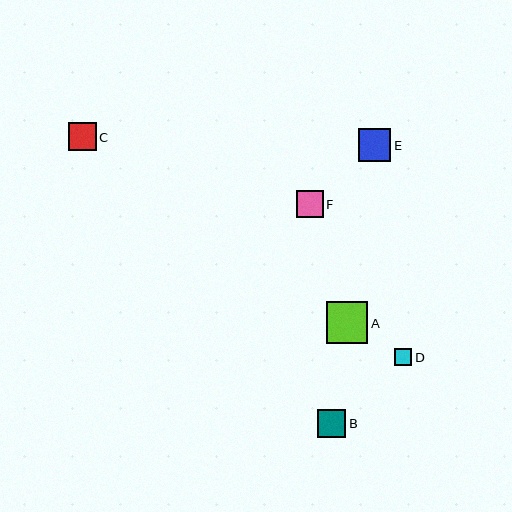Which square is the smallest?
Square D is the smallest with a size of approximately 17 pixels.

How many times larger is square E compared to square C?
Square E is approximately 1.2 times the size of square C.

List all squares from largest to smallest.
From largest to smallest: A, E, B, C, F, D.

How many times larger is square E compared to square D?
Square E is approximately 1.9 times the size of square D.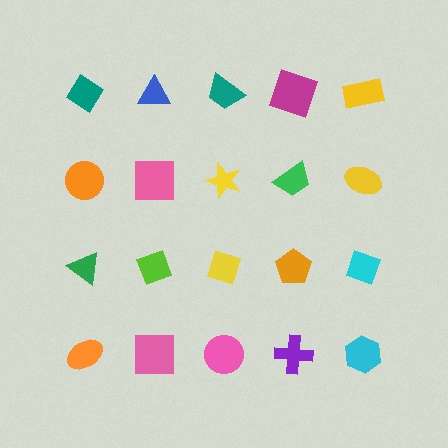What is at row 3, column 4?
An orange pentagon.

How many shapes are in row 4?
5 shapes.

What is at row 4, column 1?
An orange ellipse.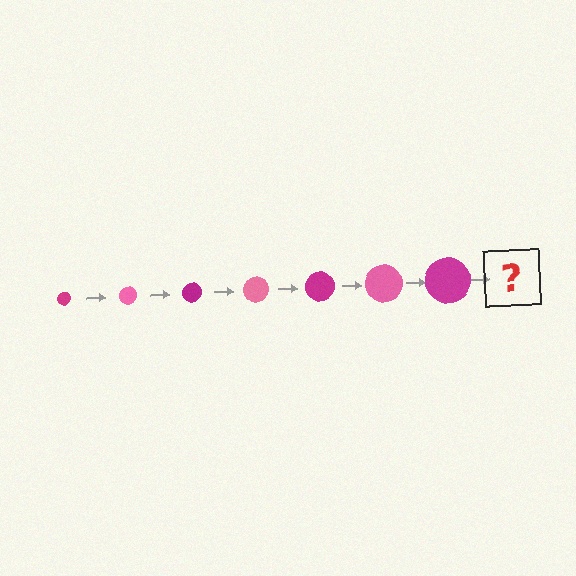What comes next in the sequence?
The next element should be a pink circle, larger than the previous one.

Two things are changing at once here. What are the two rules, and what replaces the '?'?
The two rules are that the circle grows larger each step and the color cycles through magenta and pink. The '?' should be a pink circle, larger than the previous one.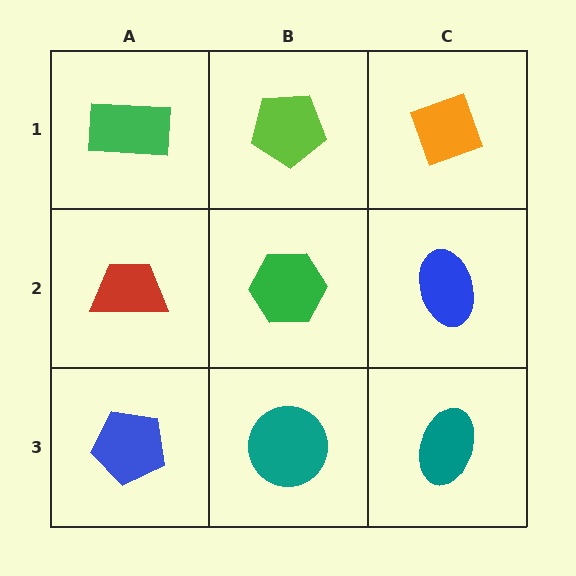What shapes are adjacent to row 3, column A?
A red trapezoid (row 2, column A), a teal circle (row 3, column B).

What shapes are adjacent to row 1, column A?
A red trapezoid (row 2, column A), a lime pentagon (row 1, column B).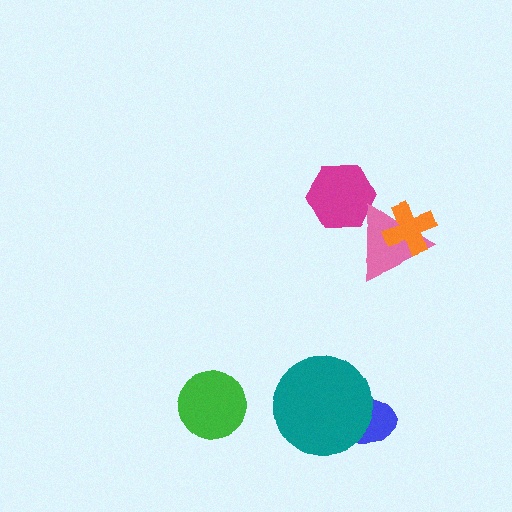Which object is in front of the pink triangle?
The orange cross is in front of the pink triangle.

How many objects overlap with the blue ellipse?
1 object overlaps with the blue ellipse.